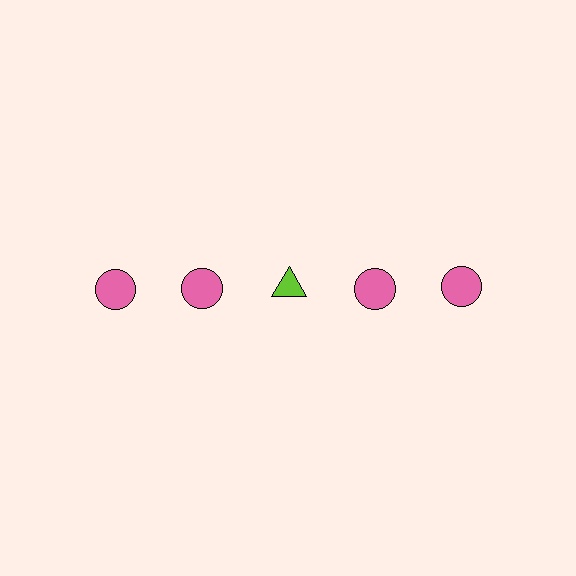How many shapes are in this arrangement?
There are 5 shapes arranged in a grid pattern.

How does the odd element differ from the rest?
It differs in both color (lime instead of pink) and shape (triangle instead of circle).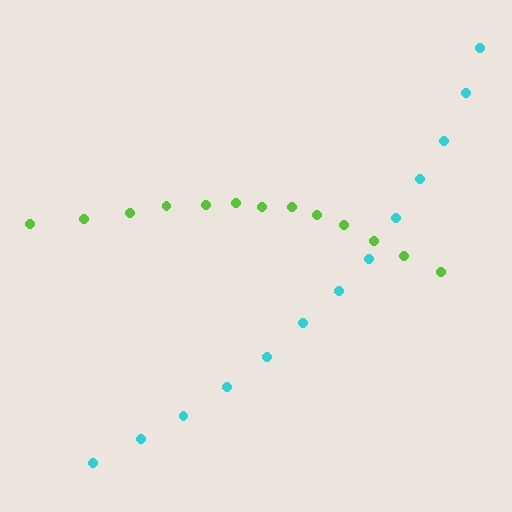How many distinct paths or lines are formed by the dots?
There are 2 distinct paths.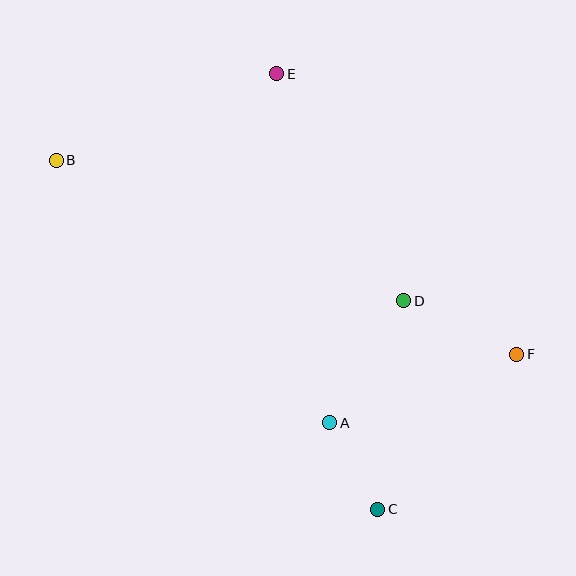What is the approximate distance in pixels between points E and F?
The distance between E and F is approximately 369 pixels.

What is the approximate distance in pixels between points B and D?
The distance between B and D is approximately 375 pixels.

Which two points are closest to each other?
Points A and C are closest to each other.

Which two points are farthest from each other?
Points B and F are farthest from each other.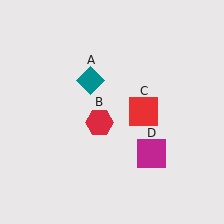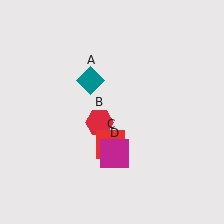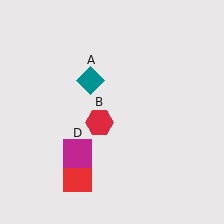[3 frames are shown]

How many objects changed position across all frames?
2 objects changed position: red square (object C), magenta square (object D).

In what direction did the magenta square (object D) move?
The magenta square (object D) moved left.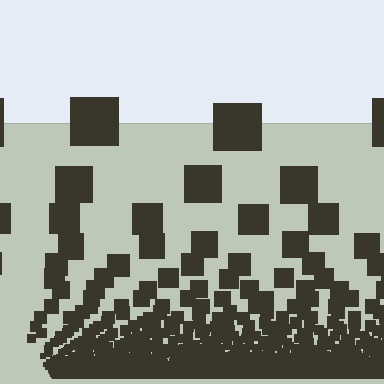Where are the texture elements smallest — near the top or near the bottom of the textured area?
Near the bottom.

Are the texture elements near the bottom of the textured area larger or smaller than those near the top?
Smaller. The gradient is inverted — elements near the bottom are smaller and denser.